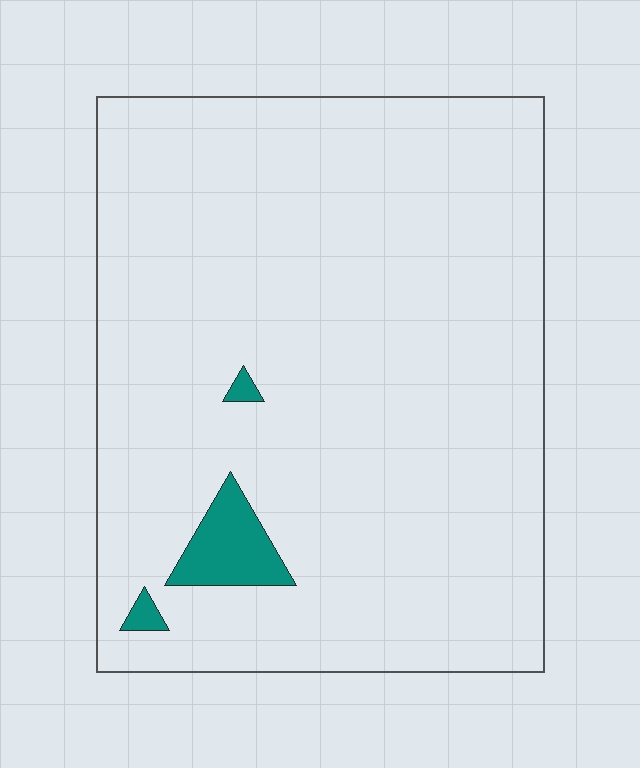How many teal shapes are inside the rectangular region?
3.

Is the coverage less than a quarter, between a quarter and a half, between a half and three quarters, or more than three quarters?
Less than a quarter.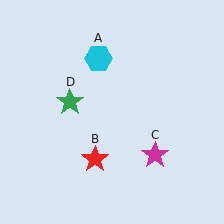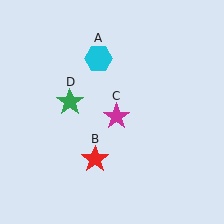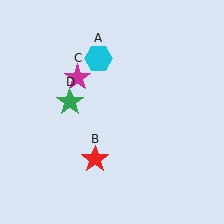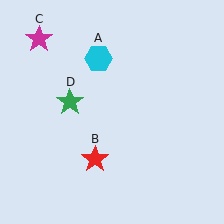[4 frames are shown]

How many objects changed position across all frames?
1 object changed position: magenta star (object C).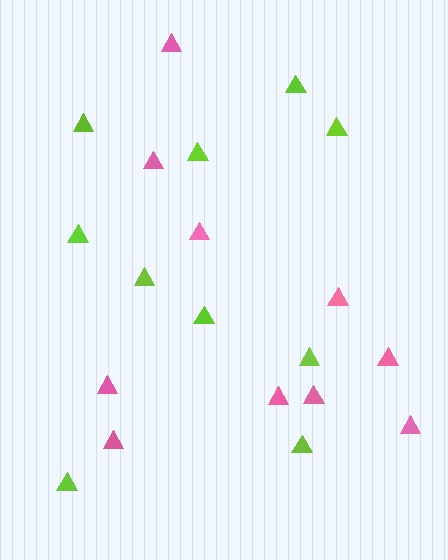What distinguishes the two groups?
There are 2 groups: one group of pink triangles (10) and one group of lime triangles (10).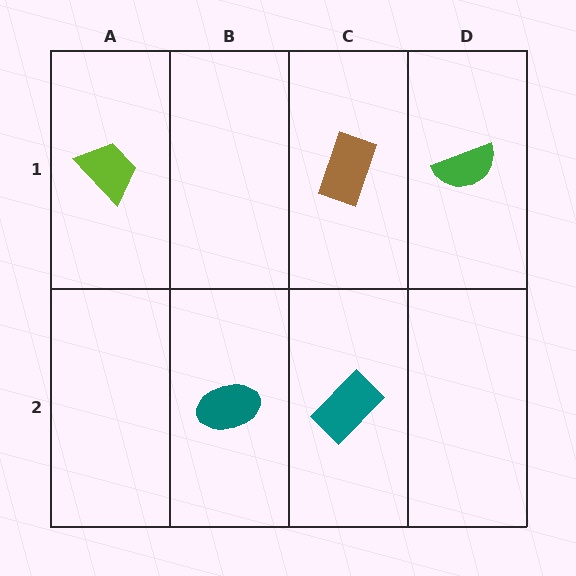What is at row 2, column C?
A teal rectangle.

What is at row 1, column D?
A green semicircle.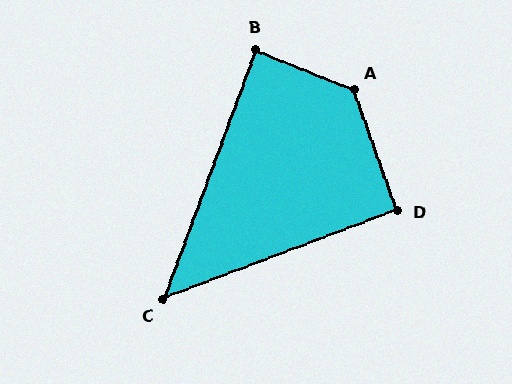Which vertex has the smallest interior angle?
C, at approximately 49 degrees.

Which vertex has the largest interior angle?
A, at approximately 131 degrees.